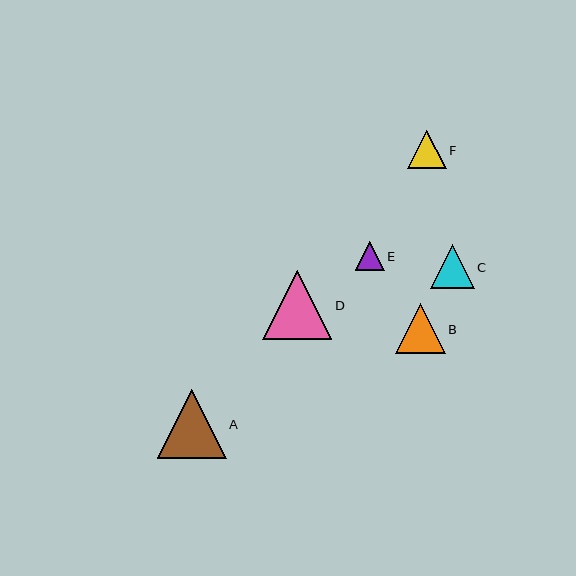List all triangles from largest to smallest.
From largest to smallest: D, A, B, C, F, E.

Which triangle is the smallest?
Triangle E is the smallest with a size of approximately 29 pixels.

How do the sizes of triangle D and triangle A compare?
Triangle D and triangle A are approximately the same size.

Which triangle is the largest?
Triangle D is the largest with a size of approximately 69 pixels.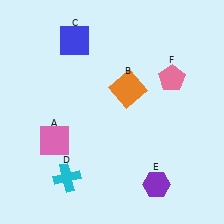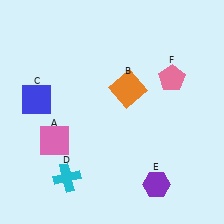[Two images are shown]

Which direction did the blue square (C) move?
The blue square (C) moved down.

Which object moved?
The blue square (C) moved down.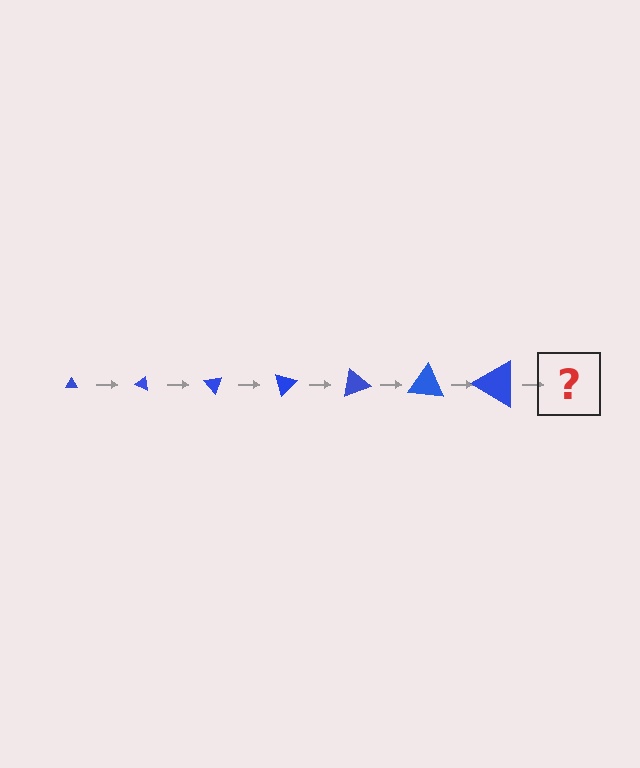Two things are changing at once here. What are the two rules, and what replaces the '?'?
The two rules are that the triangle grows larger each step and it rotates 25 degrees each step. The '?' should be a triangle, larger than the previous one and rotated 175 degrees from the start.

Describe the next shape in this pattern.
It should be a triangle, larger than the previous one and rotated 175 degrees from the start.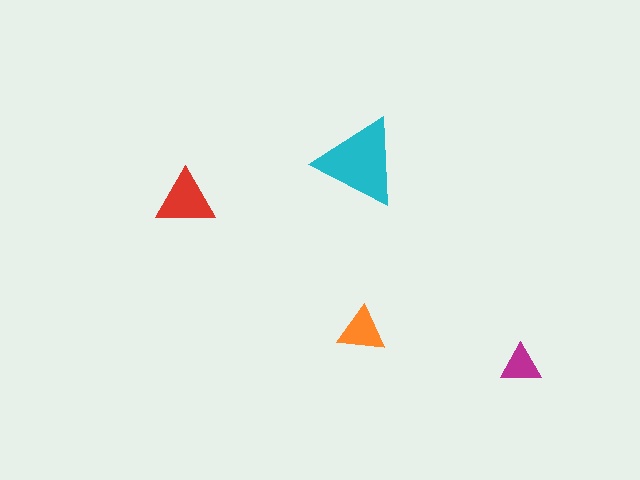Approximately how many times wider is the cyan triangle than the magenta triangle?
About 2 times wider.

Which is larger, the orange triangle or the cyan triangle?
The cyan one.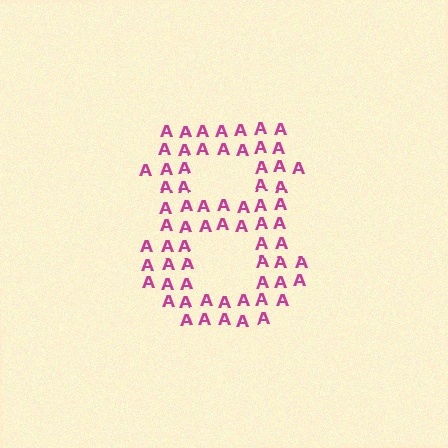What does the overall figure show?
The overall figure shows the digit 8.